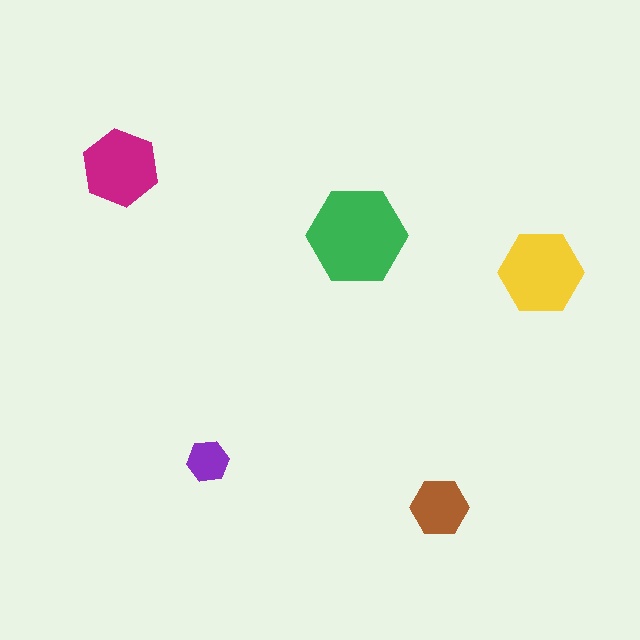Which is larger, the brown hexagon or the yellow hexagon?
The yellow one.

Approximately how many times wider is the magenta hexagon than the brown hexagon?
About 1.5 times wider.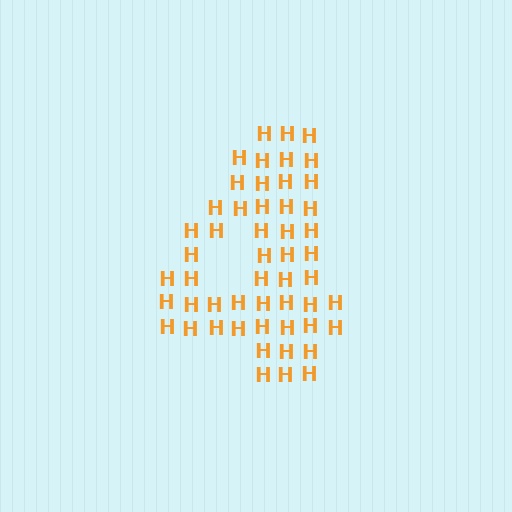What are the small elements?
The small elements are letter H's.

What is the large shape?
The large shape is the digit 4.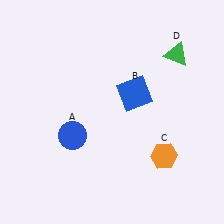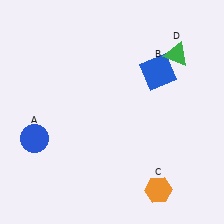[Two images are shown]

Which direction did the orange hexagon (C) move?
The orange hexagon (C) moved down.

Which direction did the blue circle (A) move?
The blue circle (A) moved left.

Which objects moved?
The objects that moved are: the blue circle (A), the blue square (B), the orange hexagon (C).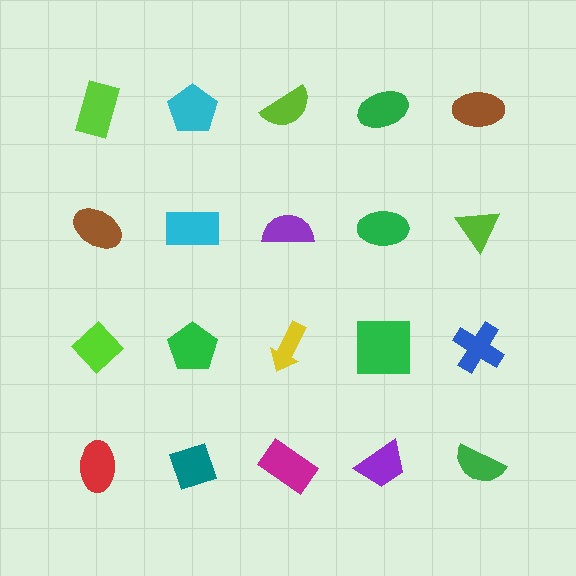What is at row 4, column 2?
A teal diamond.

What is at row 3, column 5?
A blue cross.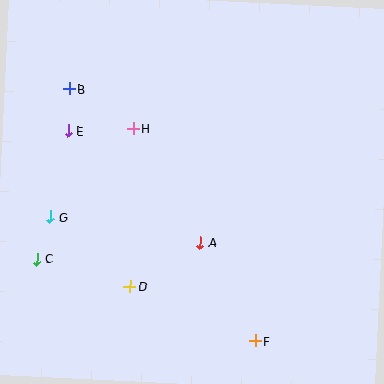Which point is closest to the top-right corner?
Point H is closest to the top-right corner.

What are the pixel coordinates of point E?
Point E is at (68, 131).